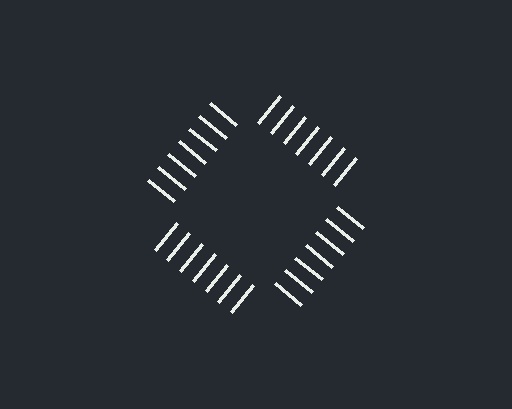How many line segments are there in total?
28 — 7 along each of the 4 edges.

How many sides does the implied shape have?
4 sides — the line-ends trace a square.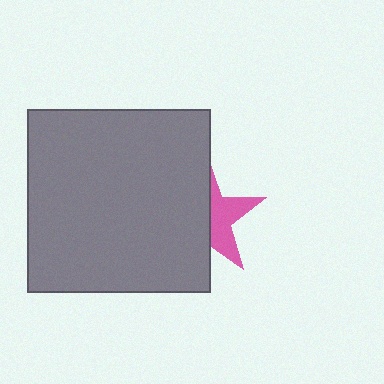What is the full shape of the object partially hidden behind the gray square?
The partially hidden object is a pink star.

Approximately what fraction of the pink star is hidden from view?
Roughly 59% of the pink star is hidden behind the gray square.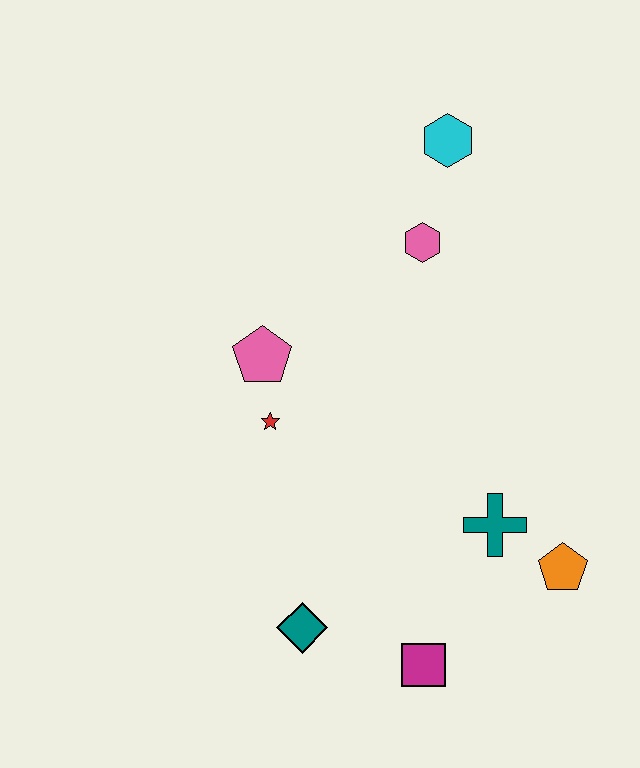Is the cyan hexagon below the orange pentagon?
No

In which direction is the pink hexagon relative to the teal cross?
The pink hexagon is above the teal cross.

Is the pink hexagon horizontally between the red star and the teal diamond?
No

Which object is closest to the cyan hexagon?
The pink hexagon is closest to the cyan hexagon.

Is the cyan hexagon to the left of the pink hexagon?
No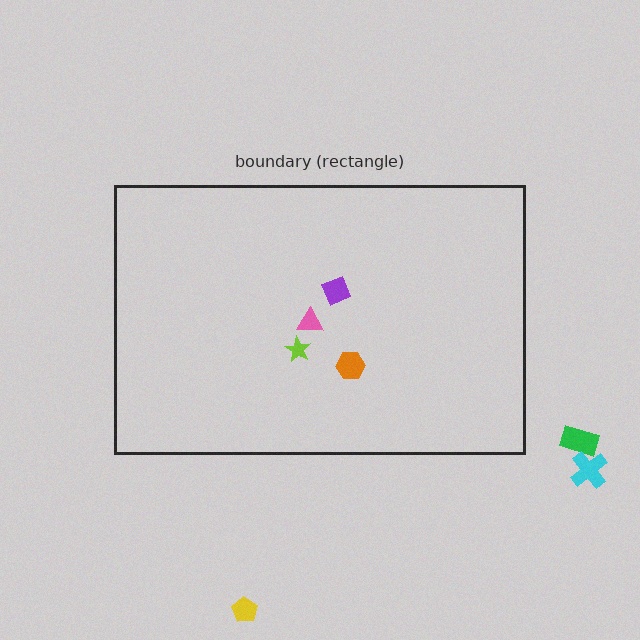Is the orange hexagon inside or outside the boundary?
Inside.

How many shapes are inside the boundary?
4 inside, 3 outside.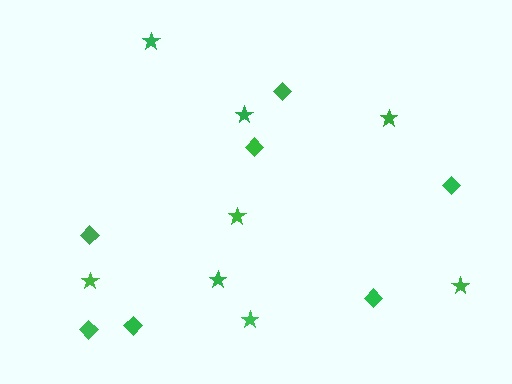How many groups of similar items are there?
There are 2 groups: one group of stars (8) and one group of diamonds (7).